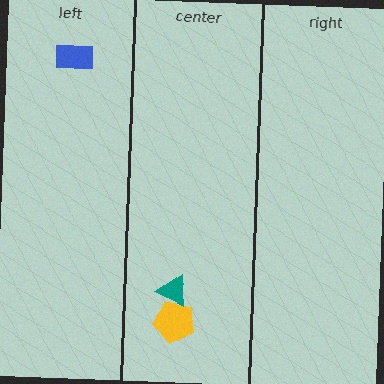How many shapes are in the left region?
1.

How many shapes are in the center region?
2.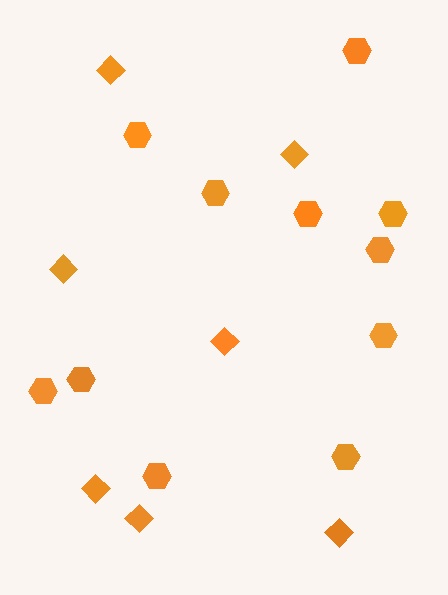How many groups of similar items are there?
There are 2 groups: one group of diamonds (7) and one group of hexagons (11).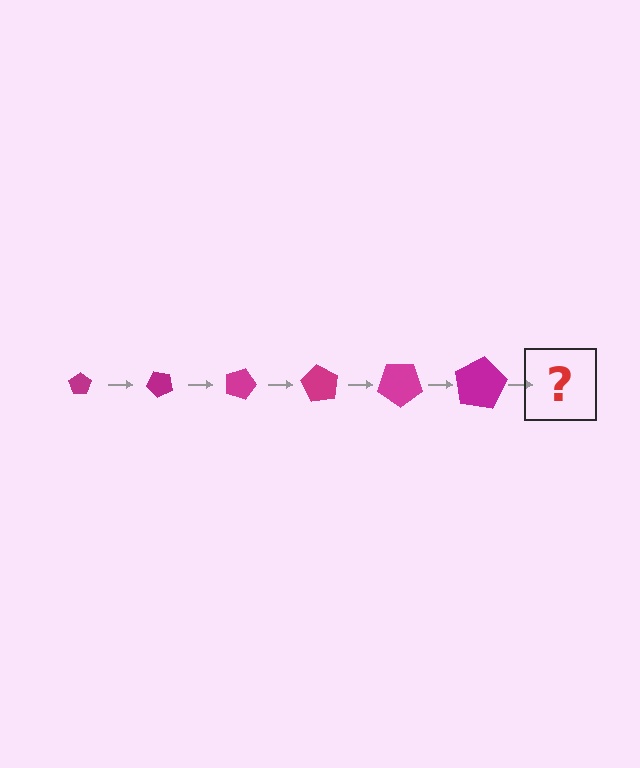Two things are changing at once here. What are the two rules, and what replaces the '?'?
The two rules are that the pentagon grows larger each step and it rotates 45 degrees each step. The '?' should be a pentagon, larger than the previous one and rotated 270 degrees from the start.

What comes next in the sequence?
The next element should be a pentagon, larger than the previous one and rotated 270 degrees from the start.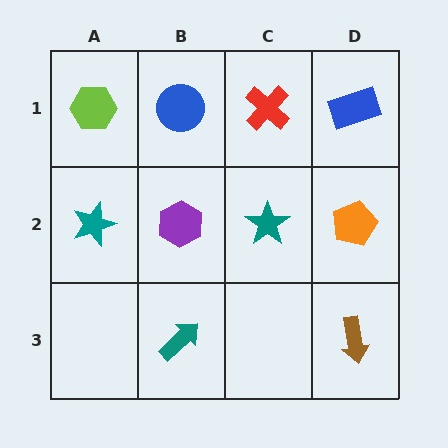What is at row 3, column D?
A brown arrow.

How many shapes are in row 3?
2 shapes.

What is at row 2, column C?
A teal star.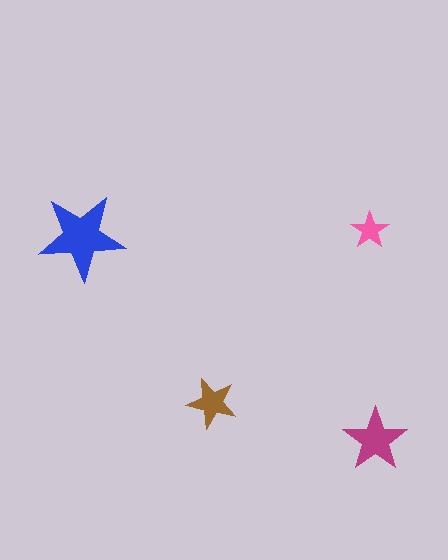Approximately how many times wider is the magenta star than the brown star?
About 1.5 times wider.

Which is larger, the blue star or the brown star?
The blue one.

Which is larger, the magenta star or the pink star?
The magenta one.